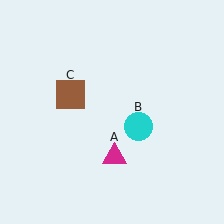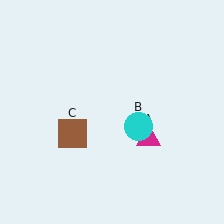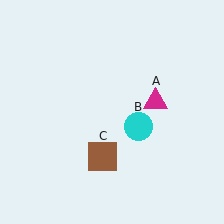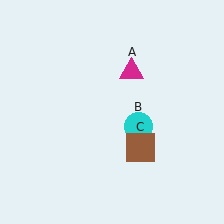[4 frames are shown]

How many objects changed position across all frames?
2 objects changed position: magenta triangle (object A), brown square (object C).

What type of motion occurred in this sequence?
The magenta triangle (object A), brown square (object C) rotated counterclockwise around the center of the scene.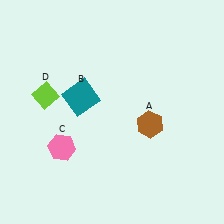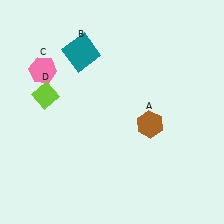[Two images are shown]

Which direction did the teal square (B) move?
The teal square (B) moved up.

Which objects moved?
The objects that moved are: the teal square (B), the pink hexagon (C).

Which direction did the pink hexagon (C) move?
The pink hexagon (C) moved up.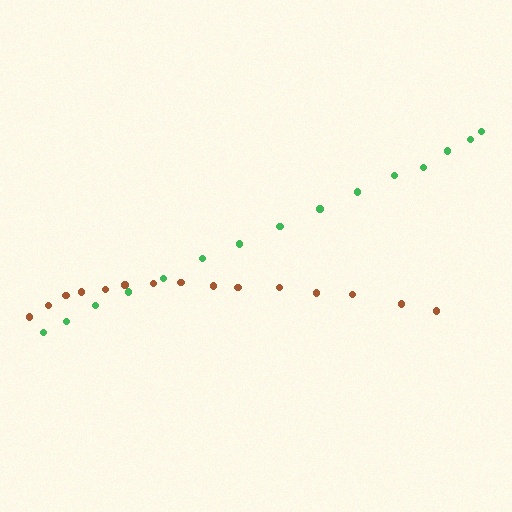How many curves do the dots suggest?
There are 2 distinct paths.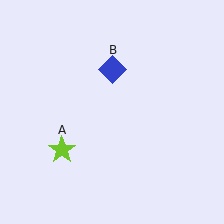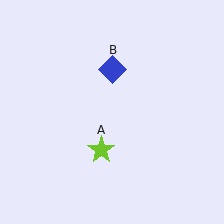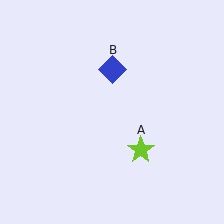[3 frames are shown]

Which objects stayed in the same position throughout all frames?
Blue diamond (object B) remained stationary.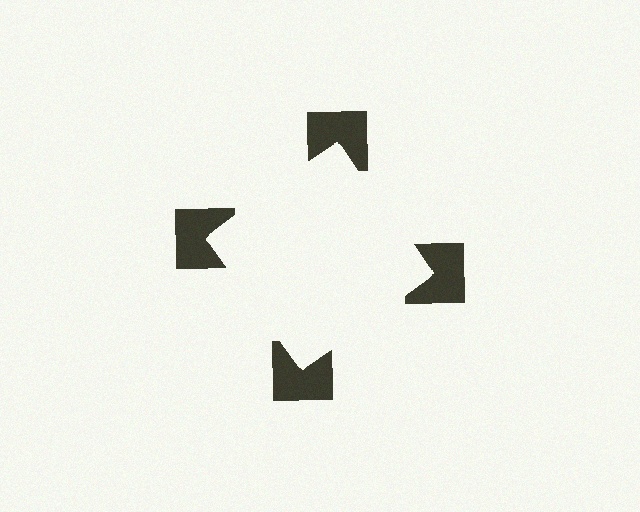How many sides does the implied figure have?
4 sides.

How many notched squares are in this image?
There are 4 — one at each vertex of the illusory square.